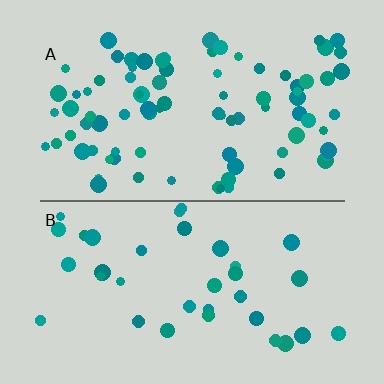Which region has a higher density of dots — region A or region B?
A (the top).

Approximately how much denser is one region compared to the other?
Approximately 2.4× — region A over region B.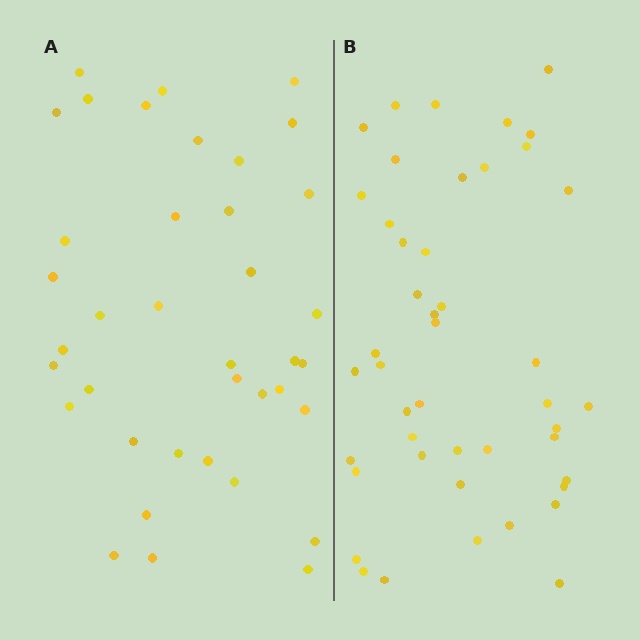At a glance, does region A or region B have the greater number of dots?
Region B (the right region) has more dots.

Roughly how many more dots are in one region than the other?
Region B has roughly 8 or so more dots than region A.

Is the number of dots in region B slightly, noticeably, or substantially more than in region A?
Region B has only slightly more — the two regions are fairly close. The ratio is roughly 1.2 to 1.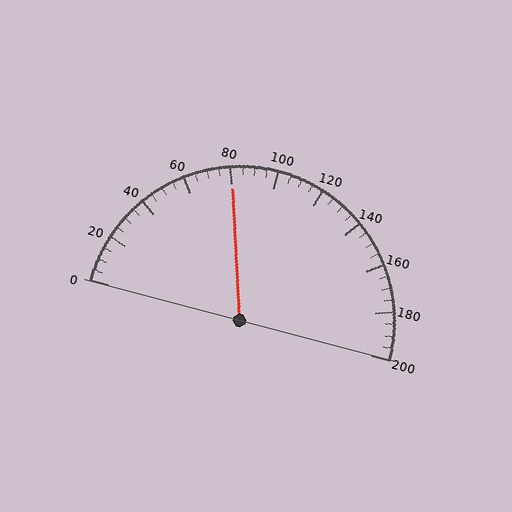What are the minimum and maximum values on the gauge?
The gauge ranges from 0 to 200.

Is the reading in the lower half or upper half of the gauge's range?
The reading is in the lower half of the range (0 to 200).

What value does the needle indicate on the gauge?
The needle indicates approximately 80.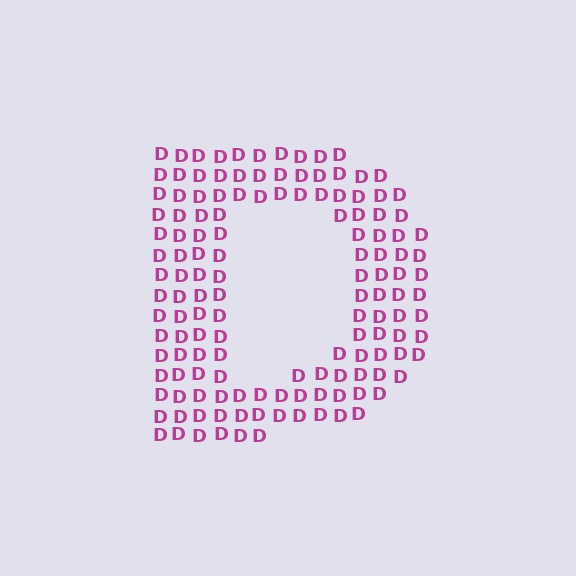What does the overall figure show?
The overall figure shows the letter D.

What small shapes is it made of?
It is made of small letter D's.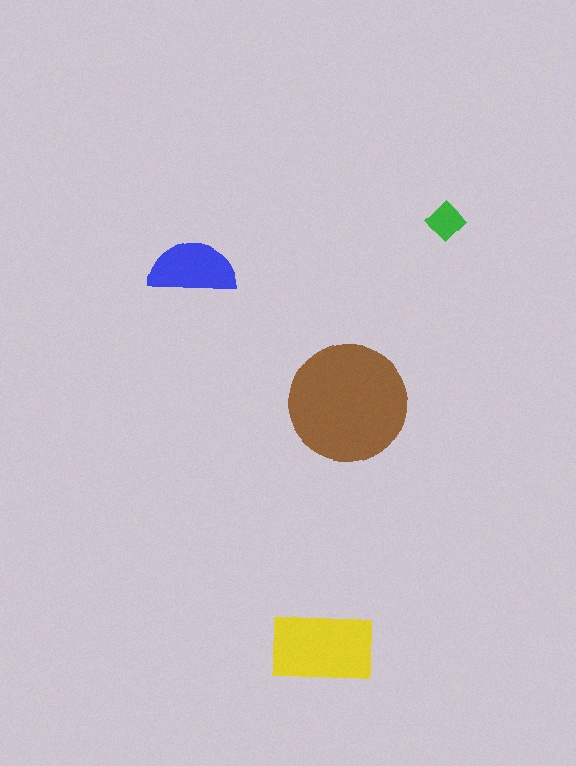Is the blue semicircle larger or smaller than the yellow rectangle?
Smaller.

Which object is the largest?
The brown circle.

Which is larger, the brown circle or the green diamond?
The brown circle.